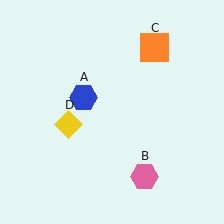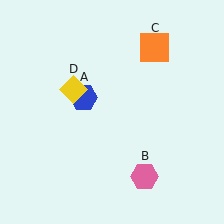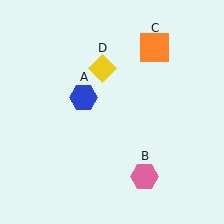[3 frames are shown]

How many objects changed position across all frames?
1 object changed position: yellow diamond (object D).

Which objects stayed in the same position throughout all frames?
Blue hexagon (object A) and pink hexagon (object B) and orange square (object C) remained stationary.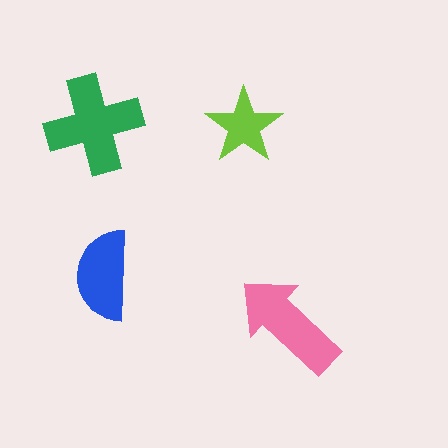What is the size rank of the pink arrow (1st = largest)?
2nd.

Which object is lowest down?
The pink arrow is bottommost.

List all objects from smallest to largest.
The lime star, the blue semicircle, the pink arrow, the green cross.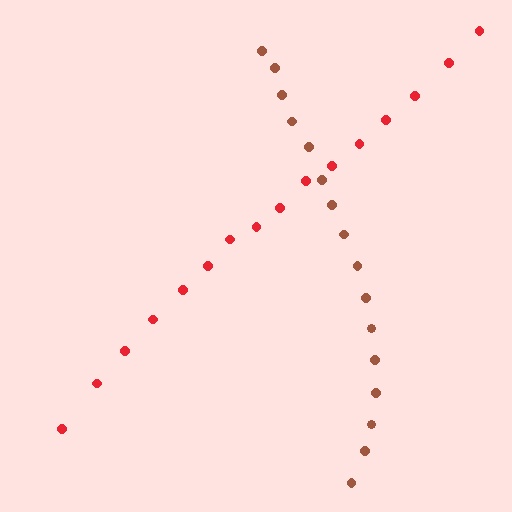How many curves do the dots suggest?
There are 2 distinct paths.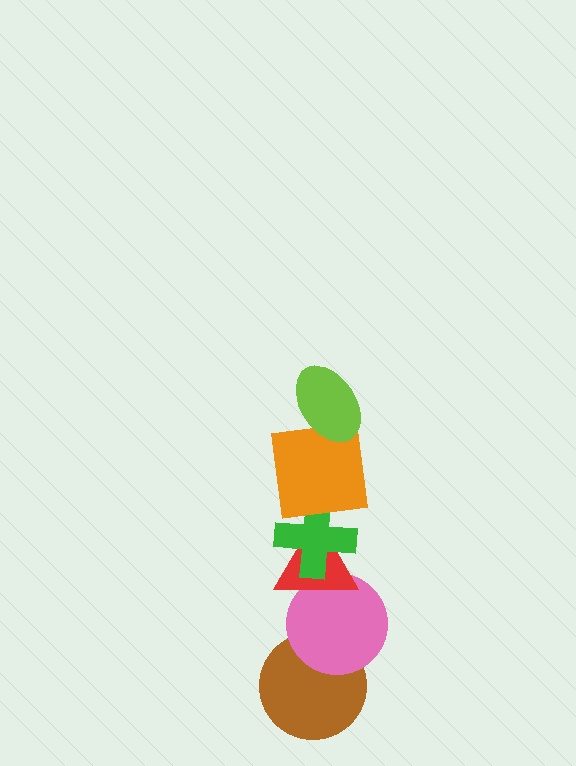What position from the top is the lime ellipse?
The lime ellipse is 1st from the top.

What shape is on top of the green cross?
The orange square is on top of the green cross.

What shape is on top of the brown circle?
The pink circle is on top of the brown circle.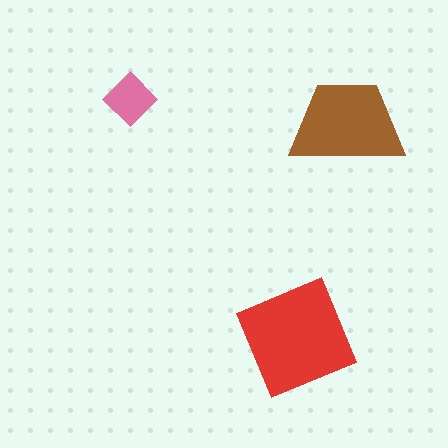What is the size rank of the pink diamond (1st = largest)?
3rd.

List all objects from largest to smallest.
The red square, the brown trapezoid, the pink diamond.